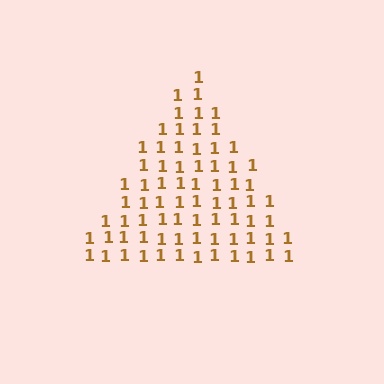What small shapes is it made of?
It is made of small digit 1's.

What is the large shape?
The large shape is a triangle.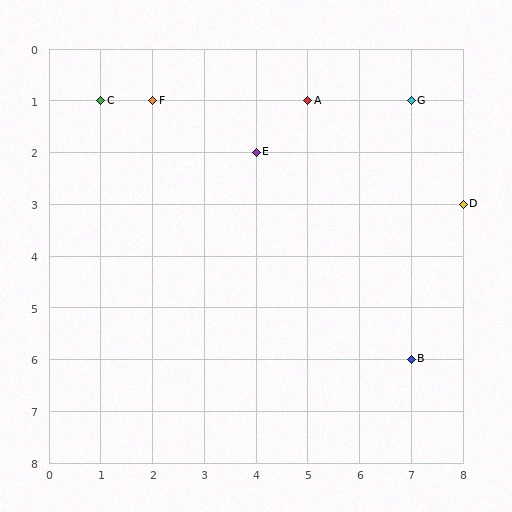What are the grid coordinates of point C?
Point C is at grid coordinates (1, 1).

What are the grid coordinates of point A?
Point A is at grid coordinates (5, 1).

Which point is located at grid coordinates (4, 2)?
Point E is at (4, 2).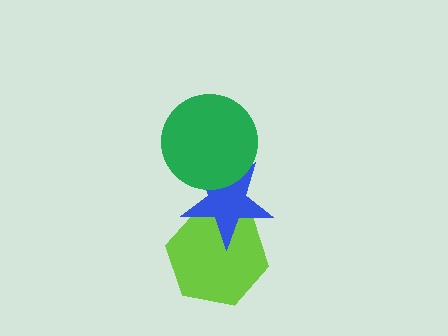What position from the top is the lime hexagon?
The lime hexagon is 3rd from the top.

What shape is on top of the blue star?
The green circle is on top of the blue star.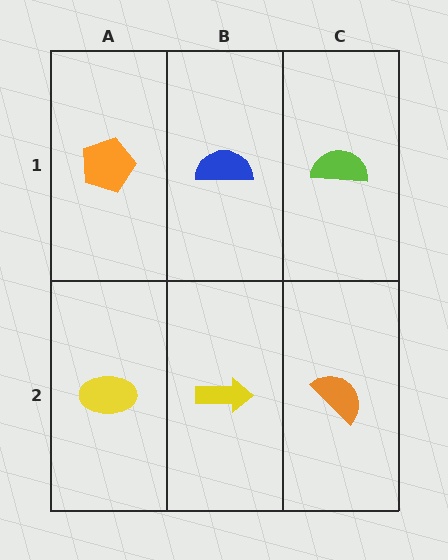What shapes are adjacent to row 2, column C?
A lime semicircle (row 1, column C), a yellow arrow (row 2, column B).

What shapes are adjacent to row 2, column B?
A blue semicircle (row 1, column B), a yellow ellipse (row 2, column A), an orange semicircle (row 2, column C).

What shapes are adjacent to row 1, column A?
A yellow ellipse (row 2, column A), a blue semicircle (row 1, column B).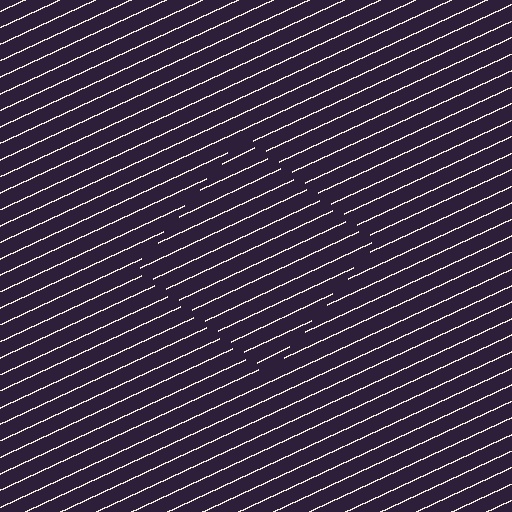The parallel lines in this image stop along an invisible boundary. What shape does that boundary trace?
An illusory square. The interior of the shape contains the same grating, shifted by half a period — the contour is defined by the phase discontinuity where line-ends from the inner and outer gratings abut.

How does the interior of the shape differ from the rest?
The interior of the shape contains the same grating, shifted by half a period — the contour is defined by the phase discontinuity where line-ends from the inner and outer gratings abut.